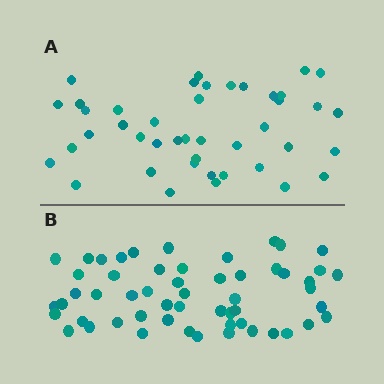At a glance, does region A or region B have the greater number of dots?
Region B (the bottom region) has more dots.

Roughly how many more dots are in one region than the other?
Region B has roughly 12 or so more dots than region A.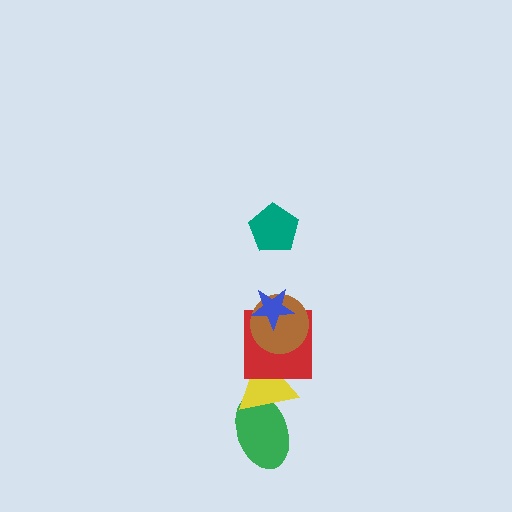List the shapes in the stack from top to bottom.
From top to bottom: the teal pentagon, the blue star, the brown circle, the red square, the yellow triangle, the green ellipse.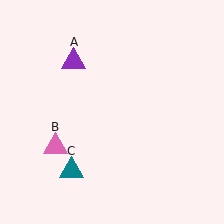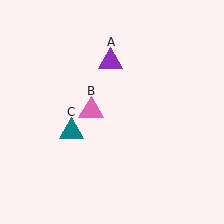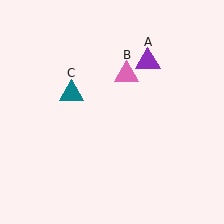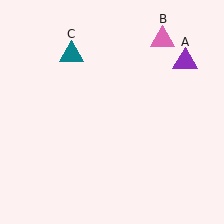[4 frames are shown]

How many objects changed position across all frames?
3 objects changed position: purple triangle (object A), pink triangle (object B), teal triangle (object C).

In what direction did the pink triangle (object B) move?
The pink triangle (object B) moved up and to the right.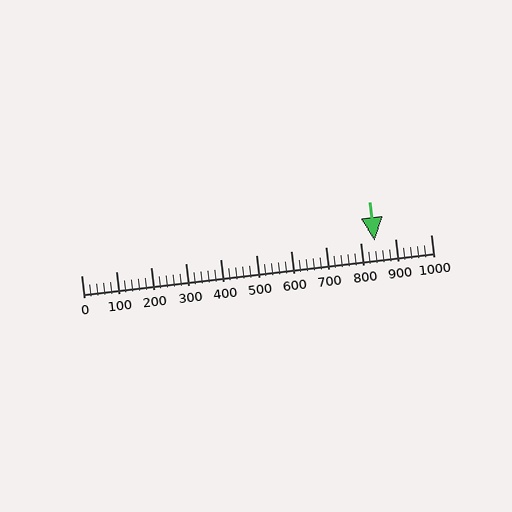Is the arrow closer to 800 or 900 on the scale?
The arrow is closer to 800.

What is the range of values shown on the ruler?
The ruler shows values from 0 to 1000.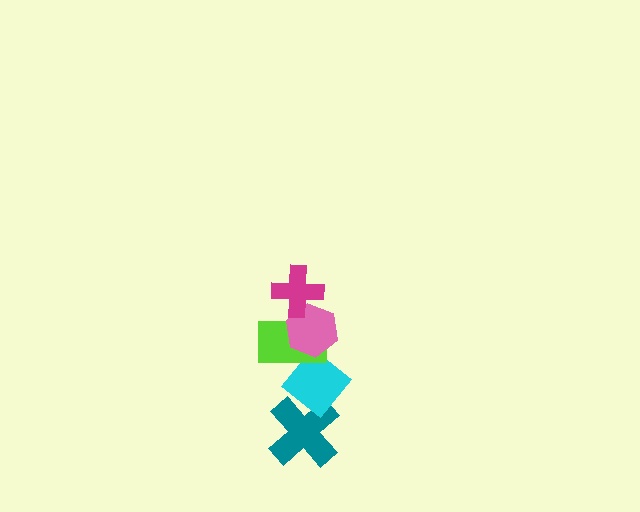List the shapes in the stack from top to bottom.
From top to bottom: the magenta cross, the pink hexagon, the lime rectangle, the cyan diamond, the teal cross.